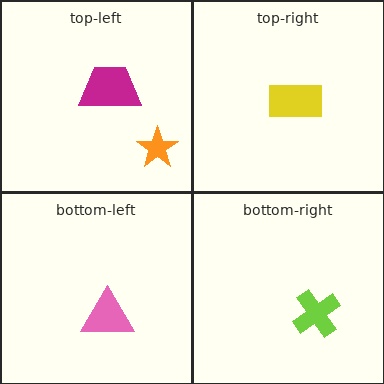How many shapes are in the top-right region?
1.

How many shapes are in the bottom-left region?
1.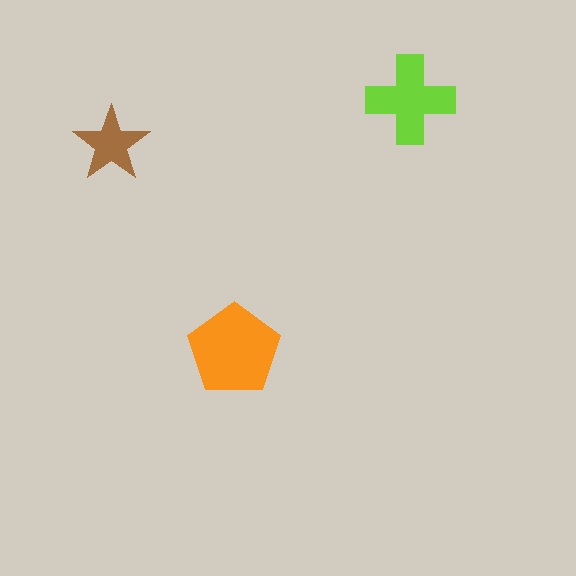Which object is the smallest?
The brown star.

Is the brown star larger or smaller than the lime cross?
Smaller.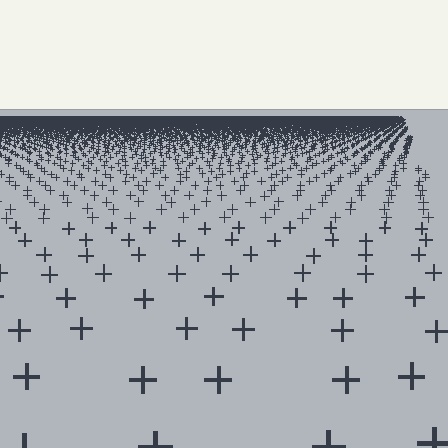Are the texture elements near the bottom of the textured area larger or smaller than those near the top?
Larger. Near the bottom, elements are closer to the viewer and appear at a bigger on-screen size.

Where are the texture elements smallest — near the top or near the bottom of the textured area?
Near the top.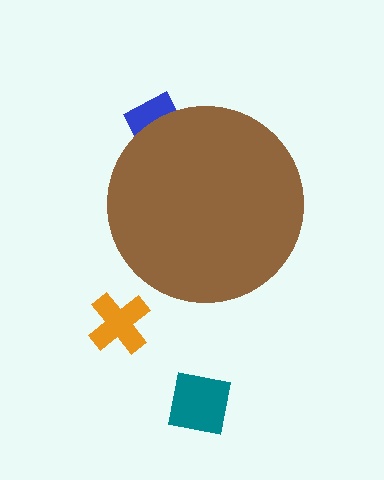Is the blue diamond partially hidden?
Yes, the blue diamond is partially hidden behind the brown circle.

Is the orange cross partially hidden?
No, the orange cross is fully visible.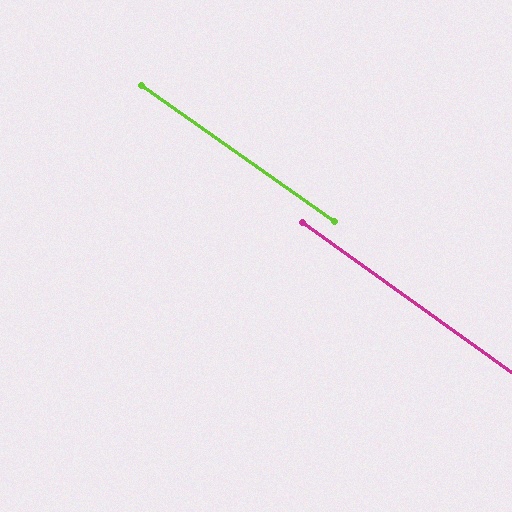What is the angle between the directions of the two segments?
Approximately 0 degrees.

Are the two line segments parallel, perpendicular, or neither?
Parallel — their directions differ by only 0.4°.